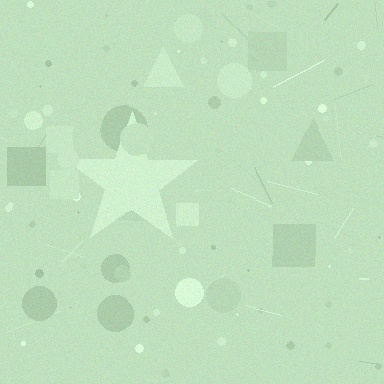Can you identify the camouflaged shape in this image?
The camouflaged shape is a star.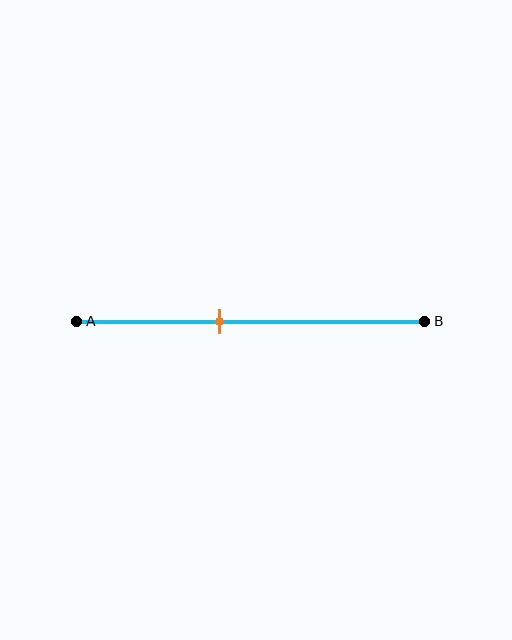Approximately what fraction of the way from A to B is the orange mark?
The orange mark is approximately 40% of the way from A to B.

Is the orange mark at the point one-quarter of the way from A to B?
No, the mark is at about 40% from A, not at the 25% one-quarter point.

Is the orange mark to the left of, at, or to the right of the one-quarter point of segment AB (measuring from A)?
The orange mark is to the right of the one-quarter point of segment AB.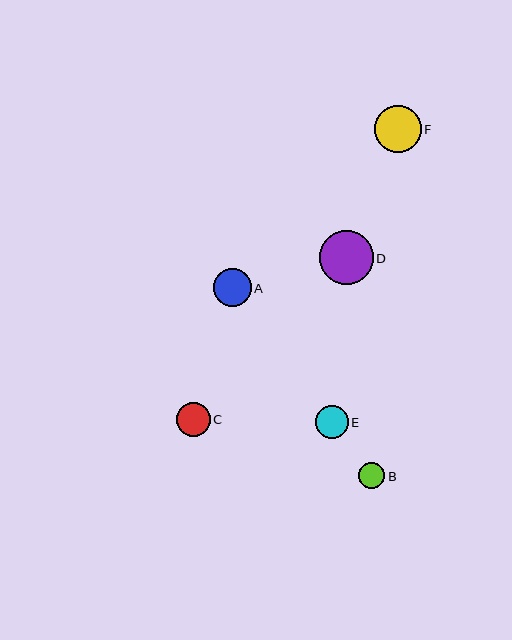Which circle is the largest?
Circle D is the largest with a size of approximately 54 pixels.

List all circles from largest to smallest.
From largest to smallest: D, F, A, C, E, B.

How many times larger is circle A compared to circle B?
Circle A is approximately 1.5 times the size of circle B.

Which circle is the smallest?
Circle B is the smallest with a size of approximately 26 pixels.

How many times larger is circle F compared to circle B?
Circle F is approximately 1.8 times the size of circle B.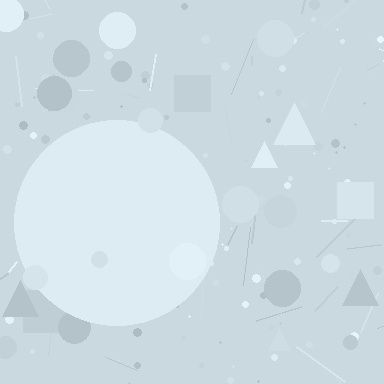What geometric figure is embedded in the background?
A circle is embedded in the background.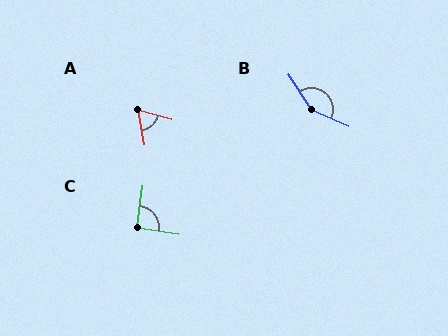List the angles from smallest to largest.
A (64°), C (91°), B (147°).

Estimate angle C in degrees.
Approximately 91 degrees.